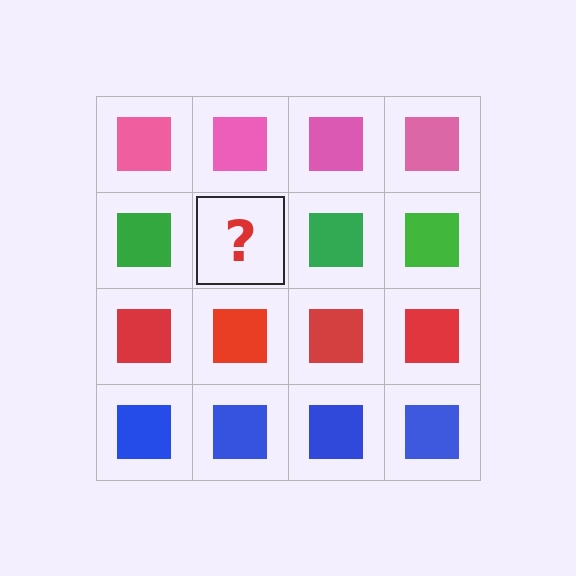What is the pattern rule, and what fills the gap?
The rule is that each row has a consistent color. The gap should be filled with a green square.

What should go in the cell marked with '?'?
The missing cell should contain a green square.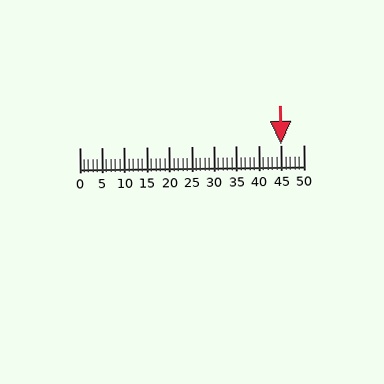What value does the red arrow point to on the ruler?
The red arrow points to approximately 45.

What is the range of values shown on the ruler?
The ruler shows values from 0 to 50.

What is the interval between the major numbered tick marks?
The major tick marks are spaced 5 units apart.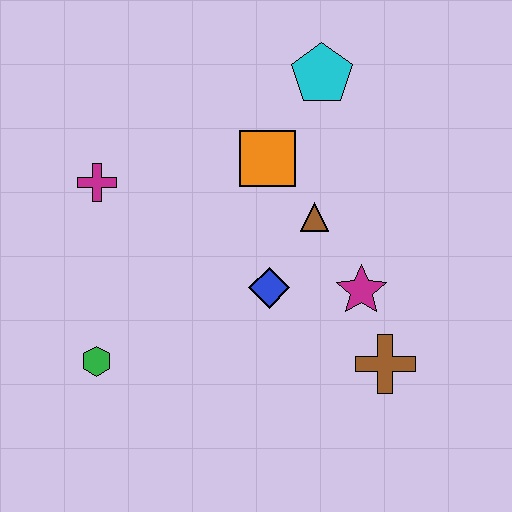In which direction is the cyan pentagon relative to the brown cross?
The cyan pentagon is above the brown cross.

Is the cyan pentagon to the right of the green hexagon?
Yes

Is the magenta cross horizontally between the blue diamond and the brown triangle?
No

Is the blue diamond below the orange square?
Yes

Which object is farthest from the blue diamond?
The cyan pentagon is farthest from the blue diamond.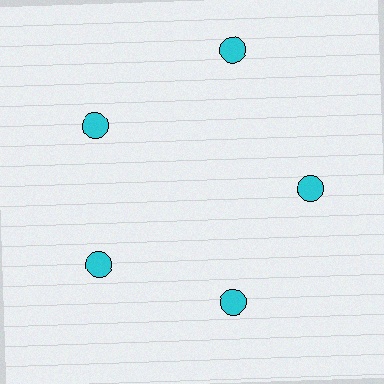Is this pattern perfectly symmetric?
No. The 5 cyan circles are arranged in a ring, but one element near the 1 o'clock position is pushed outward from the center, breaking the 5-fold rotational symmetry.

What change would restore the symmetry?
The symmetry would be restored by moving it inward, back onto the ring so that all 5 circles sit at equal angles and equal distance from the center.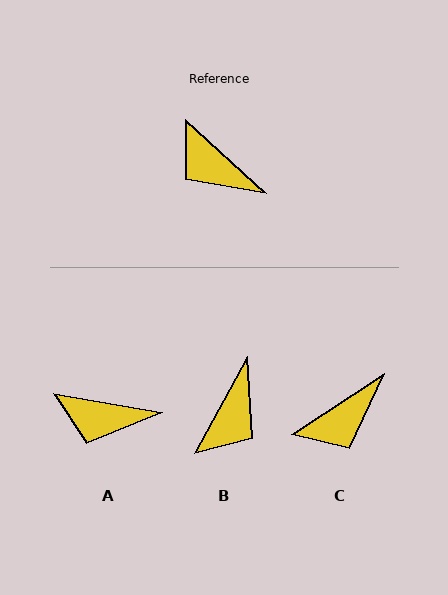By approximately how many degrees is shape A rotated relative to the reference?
Approximately 32 degrees counter-clockwise.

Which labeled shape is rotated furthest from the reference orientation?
B, about 103 degrees away.